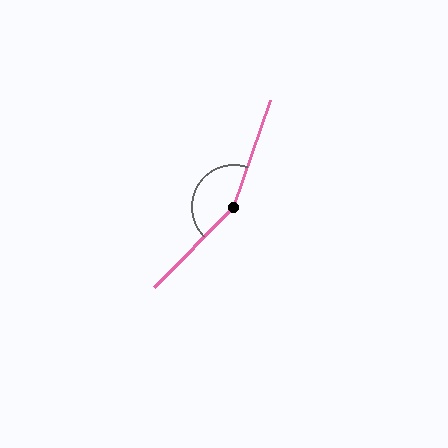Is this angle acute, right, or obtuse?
It is obtuse.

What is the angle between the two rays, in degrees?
Approximately 154 degrees.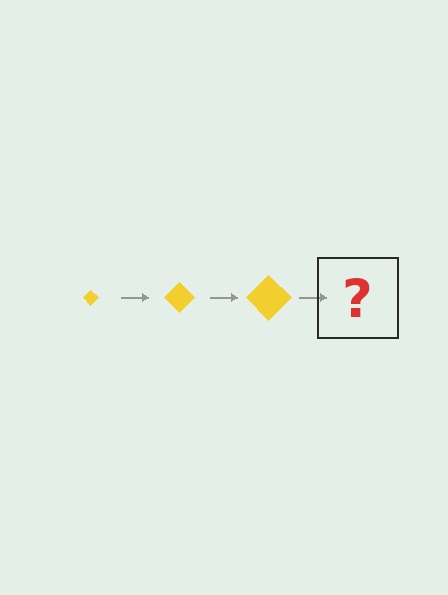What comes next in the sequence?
The next element should be a yellow diamond, larger than the previous one.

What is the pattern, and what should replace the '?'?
The pattern is that the diamond gets progressively larger each step. The '?' should be a yellow diamond, larger than the previous one.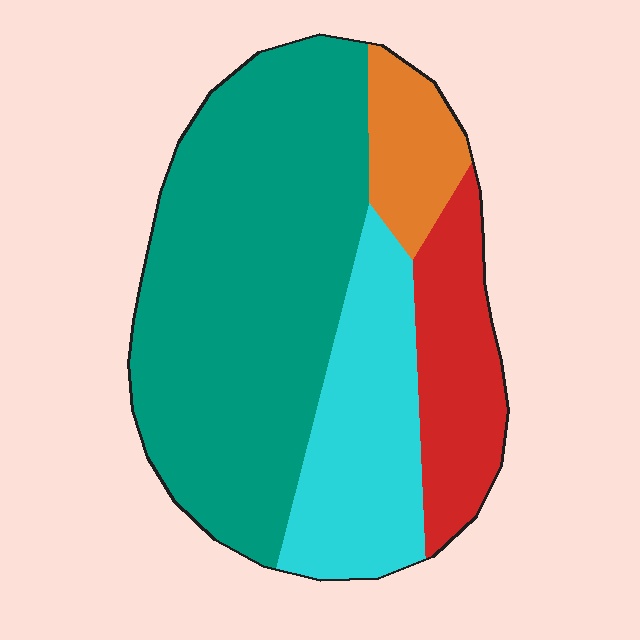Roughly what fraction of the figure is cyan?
Cyan takes up about one fifth (1/5) of the figure.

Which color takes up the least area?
Orange, at roughly 10%.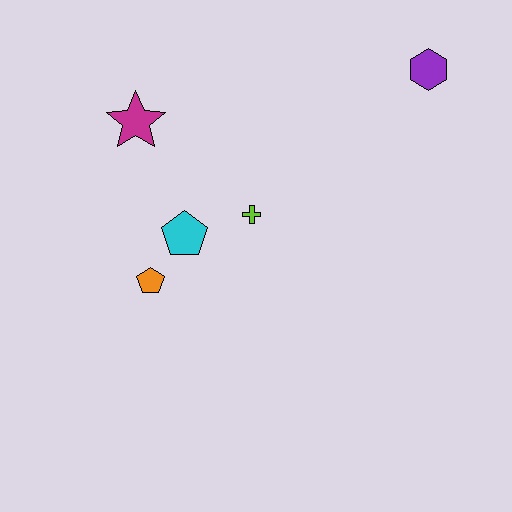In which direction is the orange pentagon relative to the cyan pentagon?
The orange pentagon is below the cyan pentagon.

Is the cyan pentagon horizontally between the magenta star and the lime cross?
Yes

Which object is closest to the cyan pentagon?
The orange pentagon is closest to the cyan pentagon.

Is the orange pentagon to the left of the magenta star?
No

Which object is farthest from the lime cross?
The purple hexagon is farthest from the lime cross.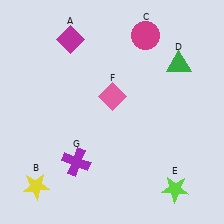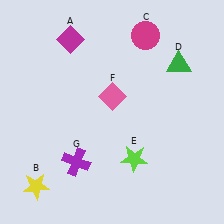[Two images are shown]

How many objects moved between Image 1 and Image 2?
1 object moved between the two images.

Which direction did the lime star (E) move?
The lime star (E) moved left.